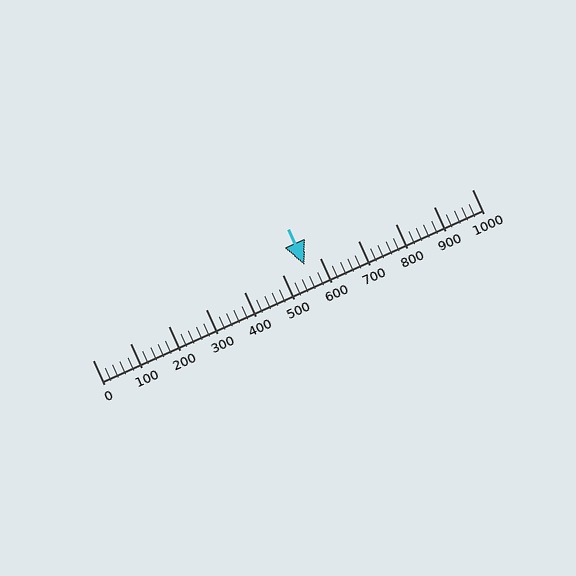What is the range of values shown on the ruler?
The ruler shows values from 0 to 1000.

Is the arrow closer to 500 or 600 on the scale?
The arrow is closer to 600.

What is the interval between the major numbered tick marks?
The major tick marks are spaced 100 units apart.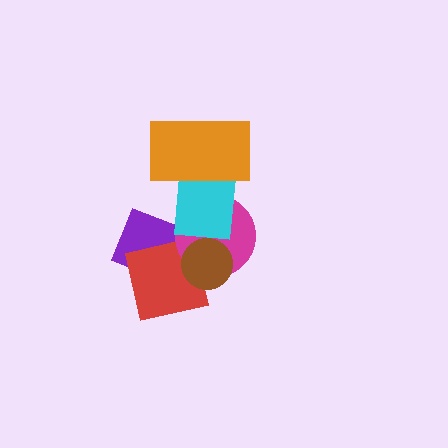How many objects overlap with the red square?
3 objects overlap with the red square.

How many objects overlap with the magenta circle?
4 objects overlap with the magenta circle.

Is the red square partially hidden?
Yes, it is partially covered by another shape.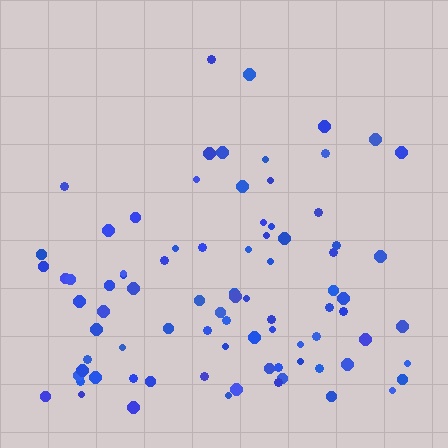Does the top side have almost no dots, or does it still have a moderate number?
Still a moderate number, just noticeably fewer than the bottom.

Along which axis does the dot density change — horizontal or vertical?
Vertical.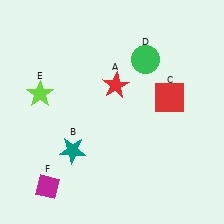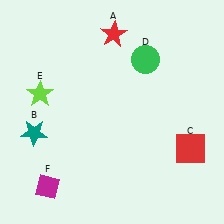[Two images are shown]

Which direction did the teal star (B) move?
The teal star (B) moved left.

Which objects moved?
The objects that moved are: the red star (A), the teal star (B), the red square (C).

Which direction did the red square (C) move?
The red square (C) moved down.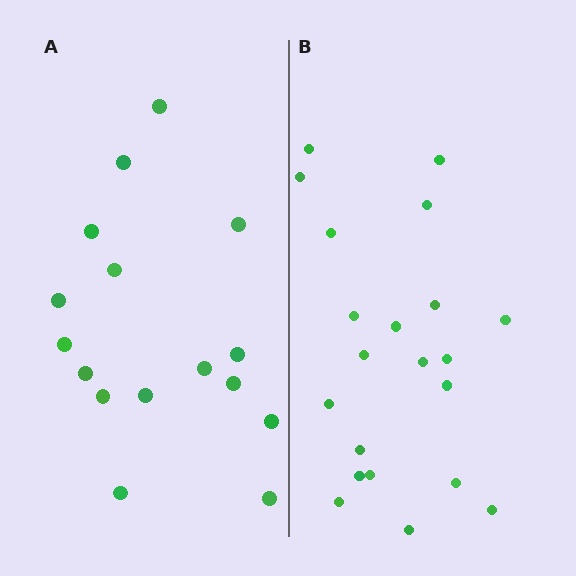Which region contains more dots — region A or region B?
Region B (the right region) has more dots.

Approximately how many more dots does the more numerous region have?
Region B has about 5 more dots than region A.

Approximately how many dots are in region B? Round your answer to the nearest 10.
About 20 dots. (The exact count is 21, which rounds to 20.)